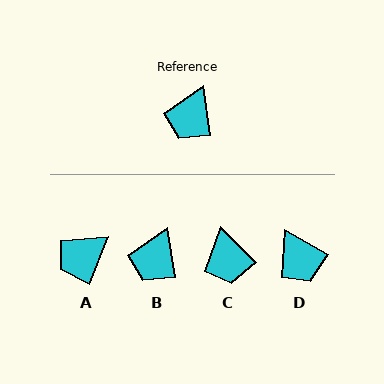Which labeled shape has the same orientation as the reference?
B.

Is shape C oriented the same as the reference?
No, it is off by about 36 degrees.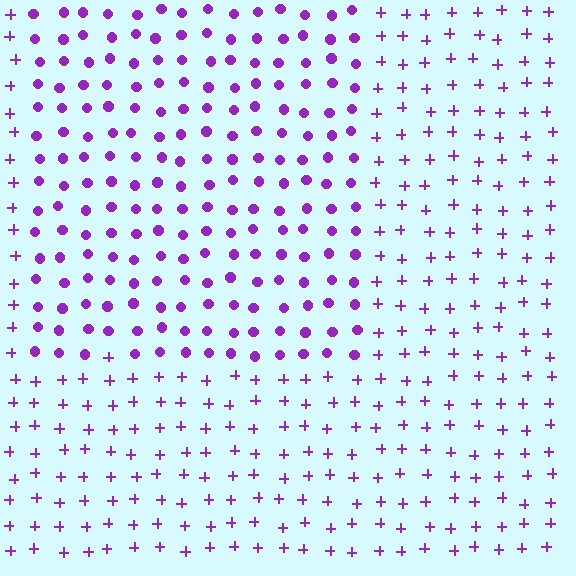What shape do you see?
I see a rectangle.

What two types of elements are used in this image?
The image uses circles inside the rectangle region and plus signs outside it.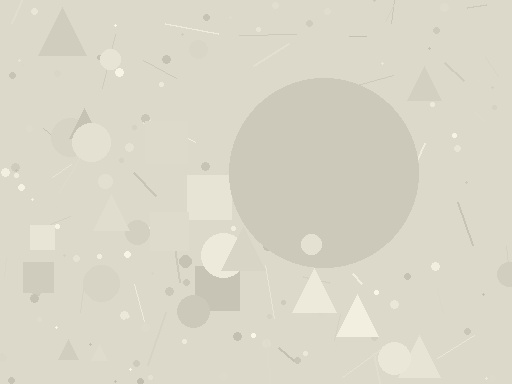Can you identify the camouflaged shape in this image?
The camouflaged shape is a circle.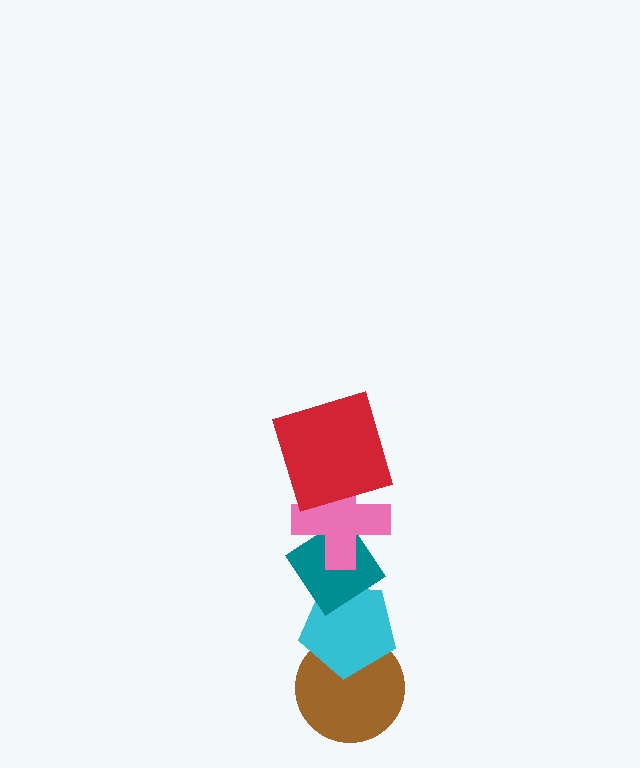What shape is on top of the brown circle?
The cyan pentagon is on top of the brown circle.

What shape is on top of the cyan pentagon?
The teal diamond is on top of the cyan pentagon.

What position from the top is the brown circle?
The brown circle is 5th from the top.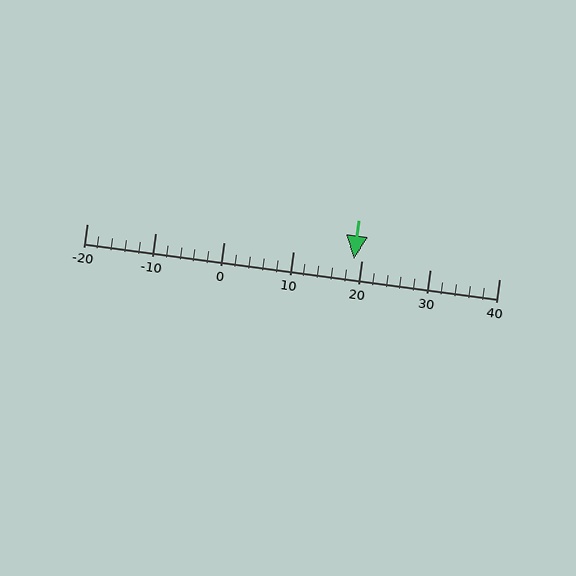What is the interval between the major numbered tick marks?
The major tick marks are spaced 10 units apart.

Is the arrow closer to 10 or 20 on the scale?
The arrow is closer to 20.